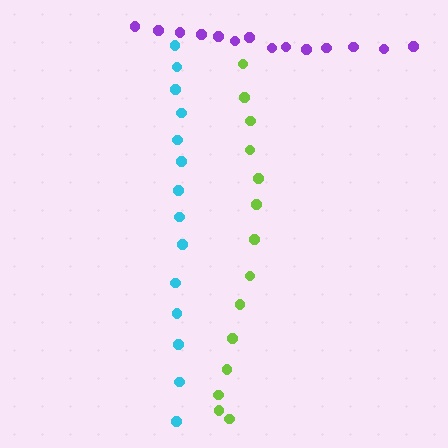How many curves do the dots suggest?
There are 3 distinct paths.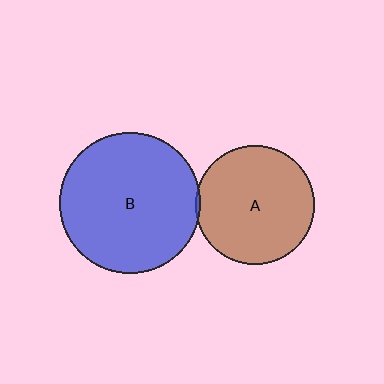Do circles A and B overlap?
Yes.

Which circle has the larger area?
Circle B (blue).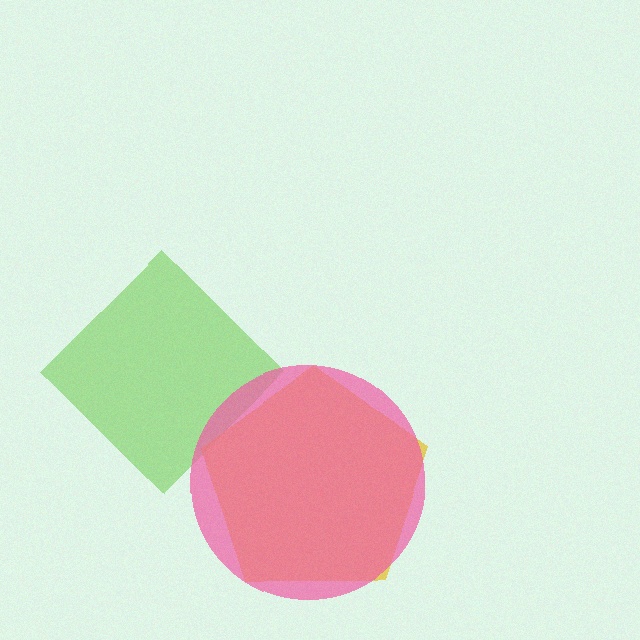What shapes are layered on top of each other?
The layered shapes are: a lime diamond, a yellow pentagon, a pink circle.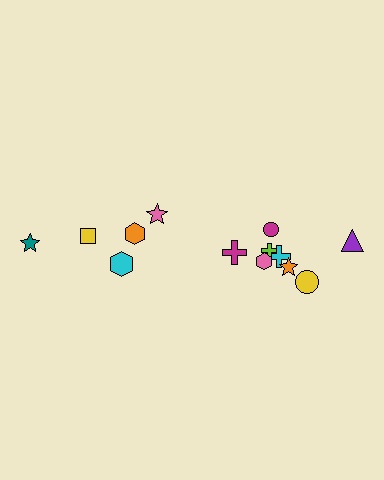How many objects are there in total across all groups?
There are 13 objects.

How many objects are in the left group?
There are 5 objects.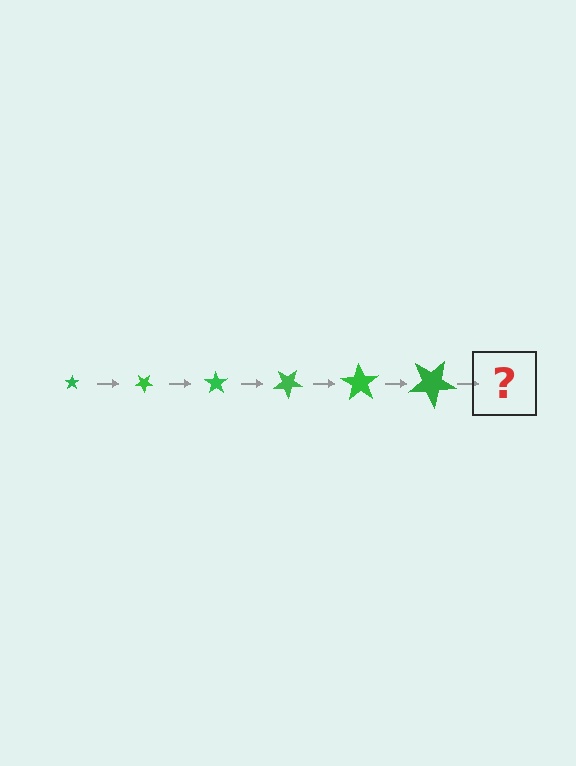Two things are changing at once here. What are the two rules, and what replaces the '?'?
The two rules are that the star grows larger each step and it rotates 35 degrees each step. The '?' should be a star, larger than the previous one and rotated 210 degrees from the start.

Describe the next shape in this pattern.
It should be a star, larger than the previous one and rotated 210 degrees from the start.